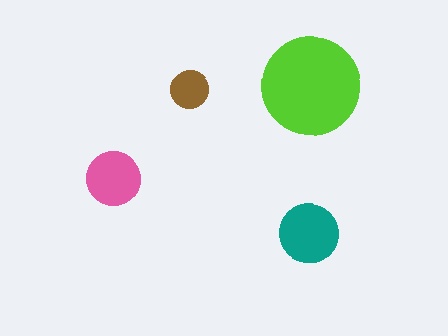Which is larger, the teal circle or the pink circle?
The teal one.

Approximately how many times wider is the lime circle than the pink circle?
About 2 times wider.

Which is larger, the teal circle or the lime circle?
The lime one.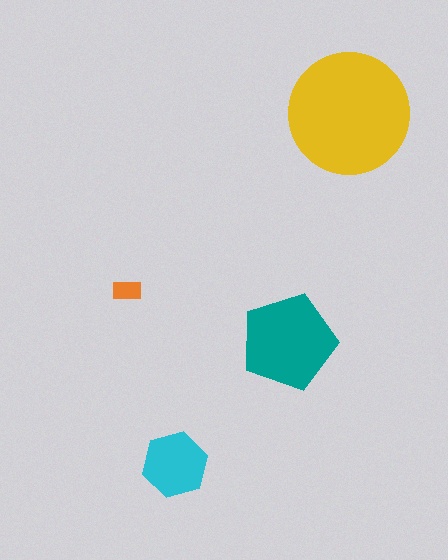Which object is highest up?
The yellow circle is topmost.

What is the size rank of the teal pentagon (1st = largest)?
2nd.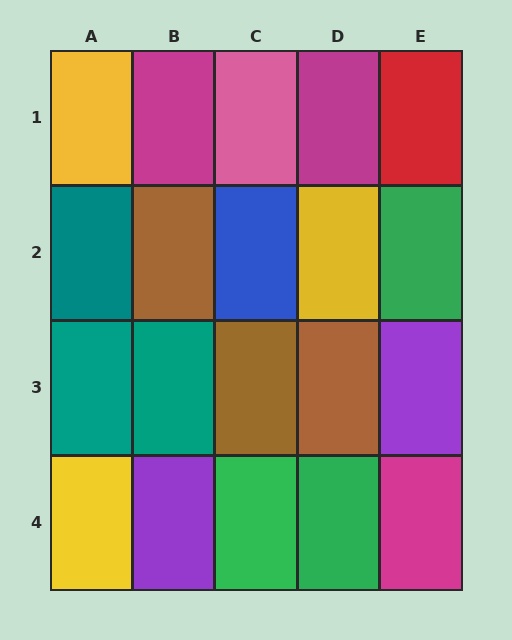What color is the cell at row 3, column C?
Brown.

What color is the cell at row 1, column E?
Red.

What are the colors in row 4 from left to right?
Yellow, purple, green, green, magenta.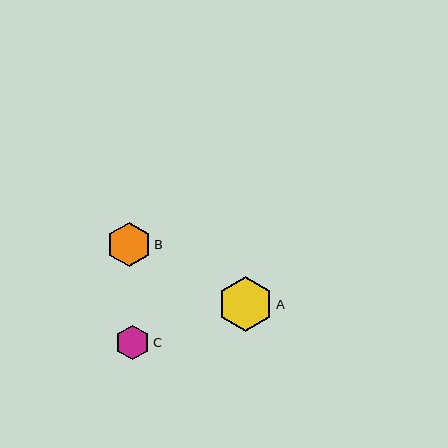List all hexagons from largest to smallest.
From largest to smallest: A, B, C.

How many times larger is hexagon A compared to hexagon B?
Hexagon A is approximately 1.2 times the size of hexagon B.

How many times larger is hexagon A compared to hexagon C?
Hexagon A is approximately 1.6 times the size of hexagon C.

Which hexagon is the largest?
Hexagon A is the largest with a size of approximately 55 pixels.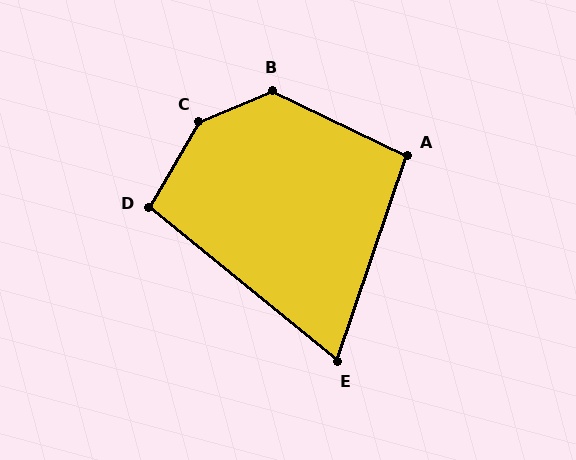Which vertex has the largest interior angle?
C, at approximately 143 degrees.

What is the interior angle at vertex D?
Approximately 99 degrees (obtuse).